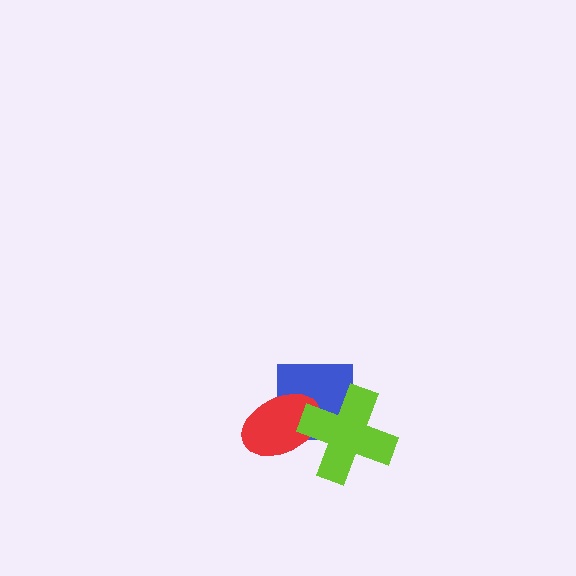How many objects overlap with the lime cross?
2 objects overlap with the lime cross.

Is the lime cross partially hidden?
No, no other shape covers it.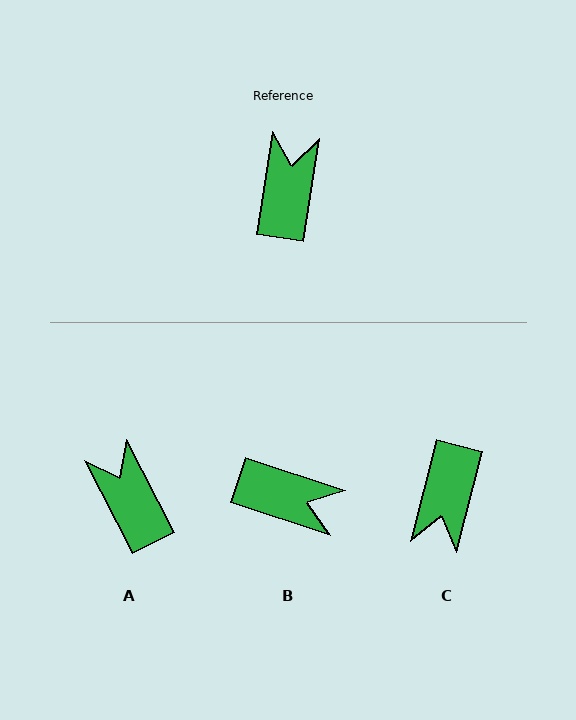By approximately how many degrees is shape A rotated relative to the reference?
Approximately 36 degrees counter-clockwise.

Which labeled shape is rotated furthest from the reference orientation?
C, about 175 degrees away.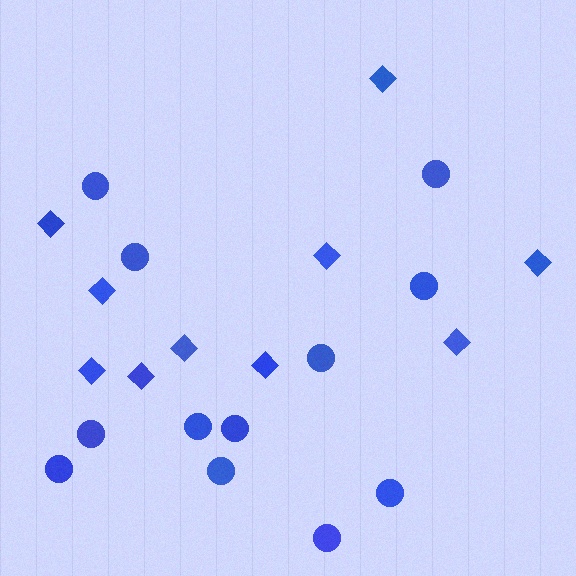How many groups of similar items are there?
There are 2 groups: one group of diamonds (10) and one group of circles (12).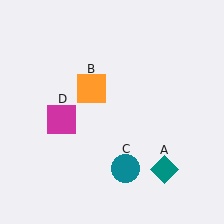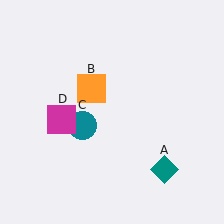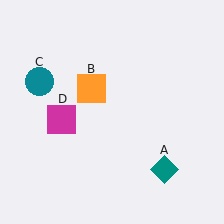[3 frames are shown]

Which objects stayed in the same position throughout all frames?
Teal diamond (object A) and orange square (object B) and magenta square (object D) remained stationary.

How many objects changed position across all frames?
1 object changed position: teal circle (object C).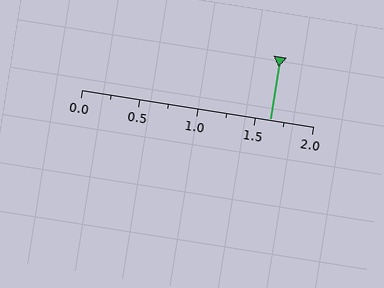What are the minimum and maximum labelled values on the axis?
The axis runs from 0.0 to 2.0.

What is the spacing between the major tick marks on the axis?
The major ticks are spaced 0.5 apart.